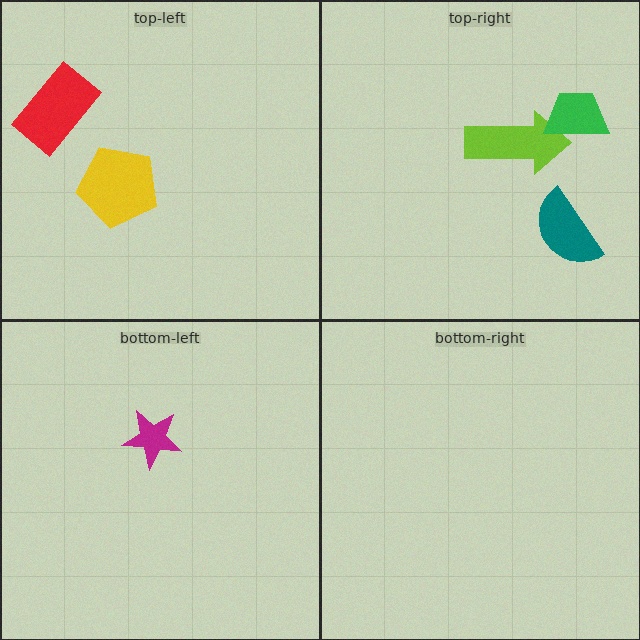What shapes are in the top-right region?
The lime arrow, the green trapezoid, the teal semicircle.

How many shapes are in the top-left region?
2.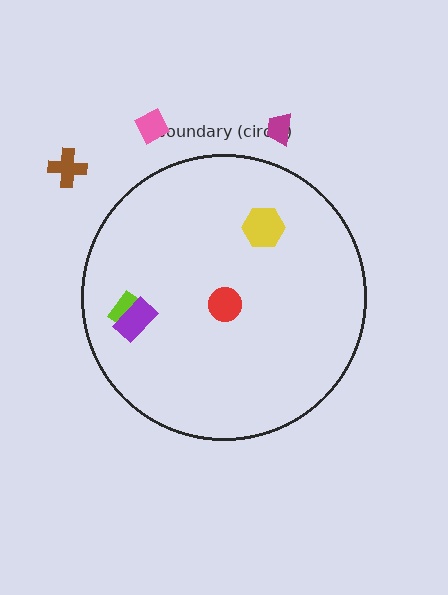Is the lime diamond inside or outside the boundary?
Inside.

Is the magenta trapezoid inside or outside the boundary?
Outside.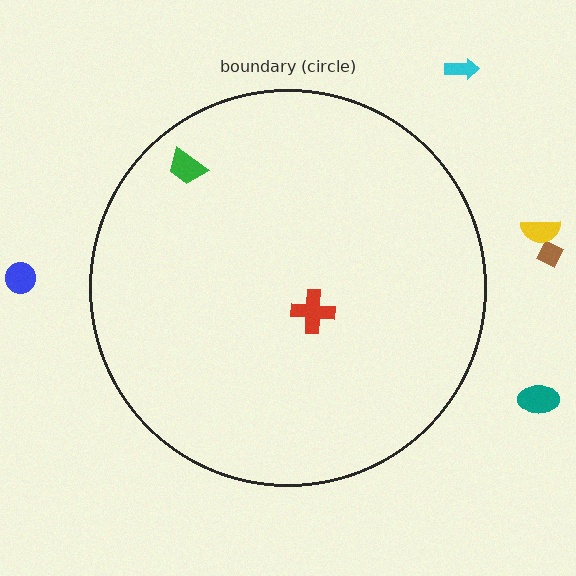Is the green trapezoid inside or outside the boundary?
Inside.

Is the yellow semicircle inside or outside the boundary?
Outside.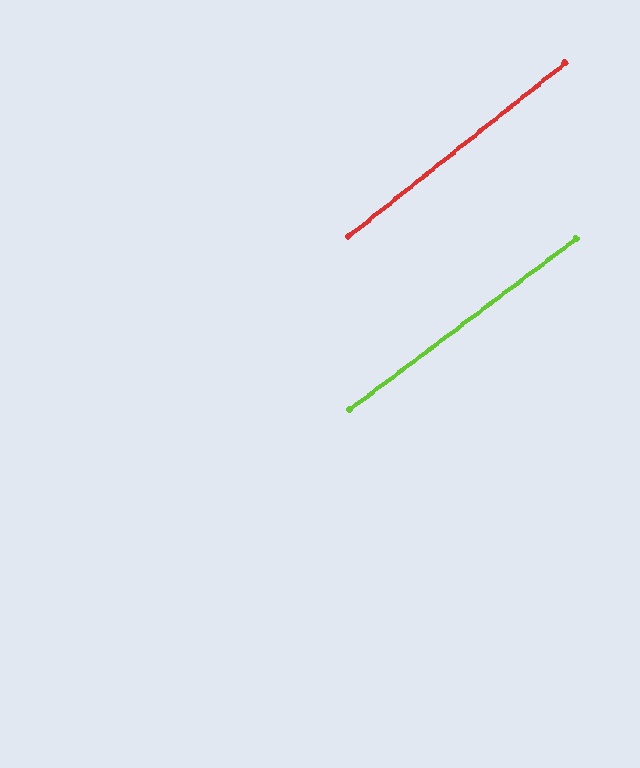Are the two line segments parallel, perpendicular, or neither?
Parallel — their directions differ by only 1.7°.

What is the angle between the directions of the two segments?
Approximately 2 degrees.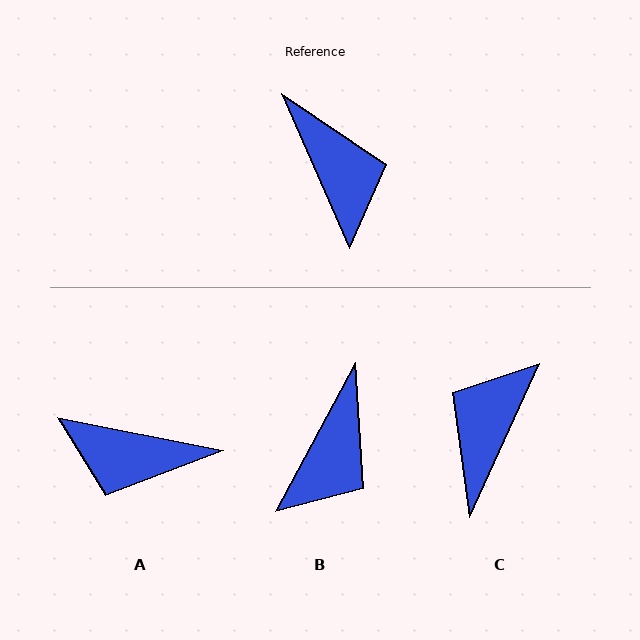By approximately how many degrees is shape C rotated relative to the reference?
Approximately 132 degrees counter-clockwise.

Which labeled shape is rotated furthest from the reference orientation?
C, about 132 degrees away.